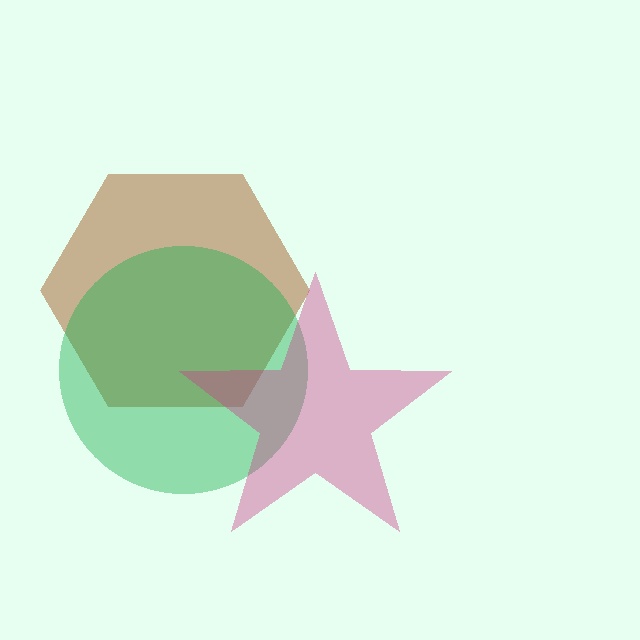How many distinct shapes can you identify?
There are 3 distinct shapes: a brown hexagon, a green circle, a magenta star.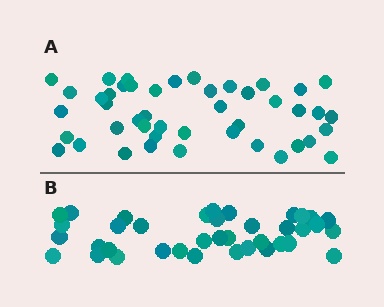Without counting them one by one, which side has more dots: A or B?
Region A (the top region) has more dots.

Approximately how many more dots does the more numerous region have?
Region A has roughly 8 or so more dots than region B.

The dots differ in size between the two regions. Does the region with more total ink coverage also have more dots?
No. Region B has more total ink coverage because its dots are larger, but region A actually contains more individual dots. Total area can be misleading — the number of items is what matters here.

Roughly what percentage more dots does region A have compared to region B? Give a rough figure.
About 20% more.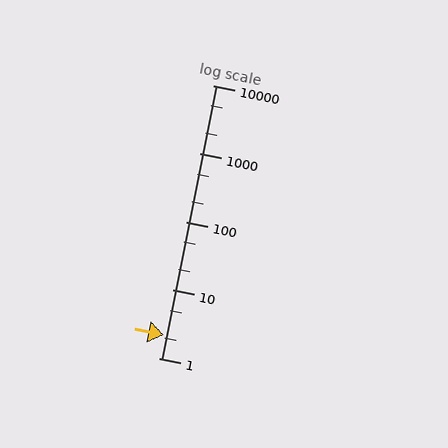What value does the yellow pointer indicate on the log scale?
The pointer indicates approximately 2.2.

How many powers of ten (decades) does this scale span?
The scale spans 4 decades, from 1 to 10000.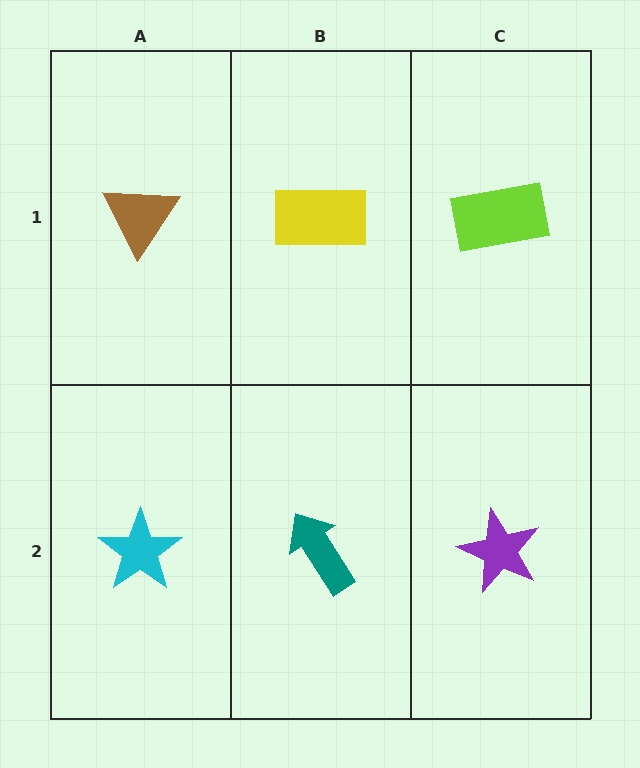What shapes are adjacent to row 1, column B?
A teal arrow (row 2, column B), a brown triangle (row 1, column A), a lime rectangle (row 1, column C).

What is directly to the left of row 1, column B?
A brown triangle.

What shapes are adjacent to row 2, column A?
A brown triangle (row 1, column A), a teal arrow (row 2, column B).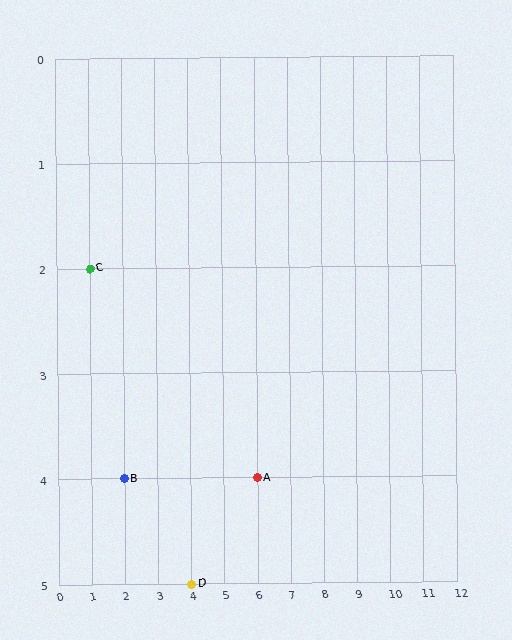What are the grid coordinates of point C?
Point C is at grid coordinates (1, 2).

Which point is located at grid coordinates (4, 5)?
Point D is at (4, 5).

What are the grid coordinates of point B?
Point B is at grid coordinates (2, 4).